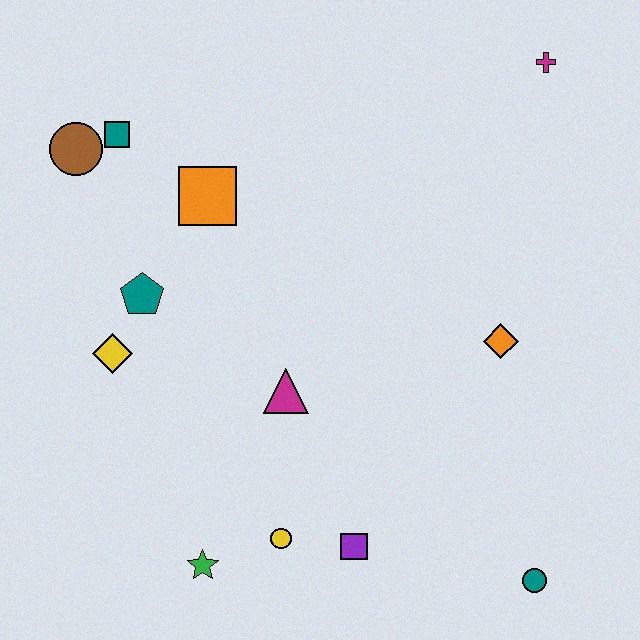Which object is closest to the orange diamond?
The magenta triangle is closest to the orange diamond.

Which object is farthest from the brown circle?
The teal circle is farthest from the brown circle.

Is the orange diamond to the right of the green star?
Yes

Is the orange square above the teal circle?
Yes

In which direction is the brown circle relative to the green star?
The brown circle is above the green star.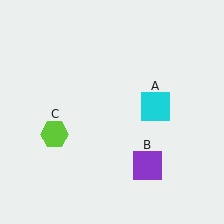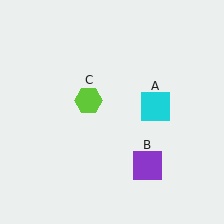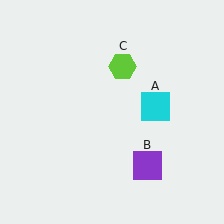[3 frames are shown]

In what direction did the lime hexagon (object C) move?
The lime hexagon (object C) moved up and to the right.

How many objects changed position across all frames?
1 object changed position: lime hexagon (object C).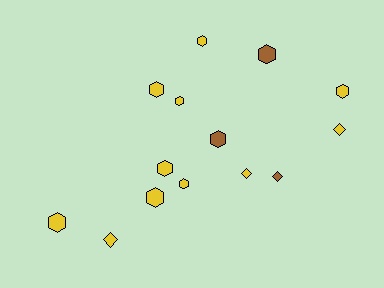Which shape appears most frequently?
Hexagon, with 10 objects.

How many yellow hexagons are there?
There are 8 yellow hexagons.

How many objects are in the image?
There are 14 objects.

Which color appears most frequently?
Yellow, with 11 objects.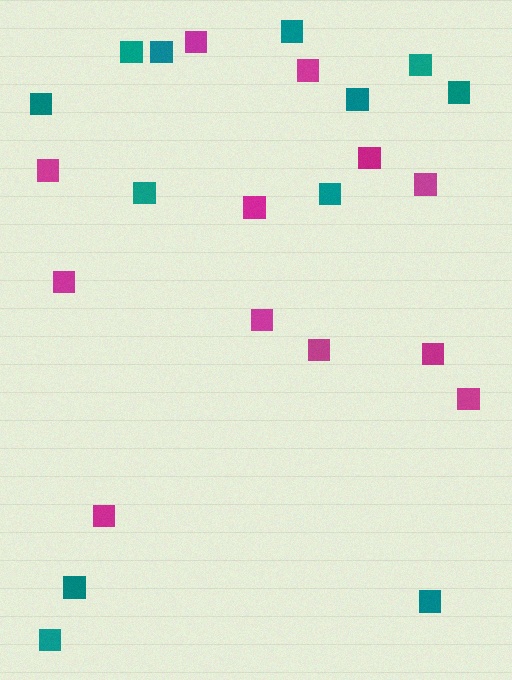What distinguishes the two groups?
There are 2 groups: one group of teal squares (12) and one group of magenta squares (12).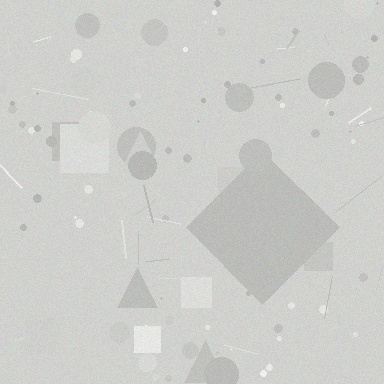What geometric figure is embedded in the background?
A diamond is embedded in the background.